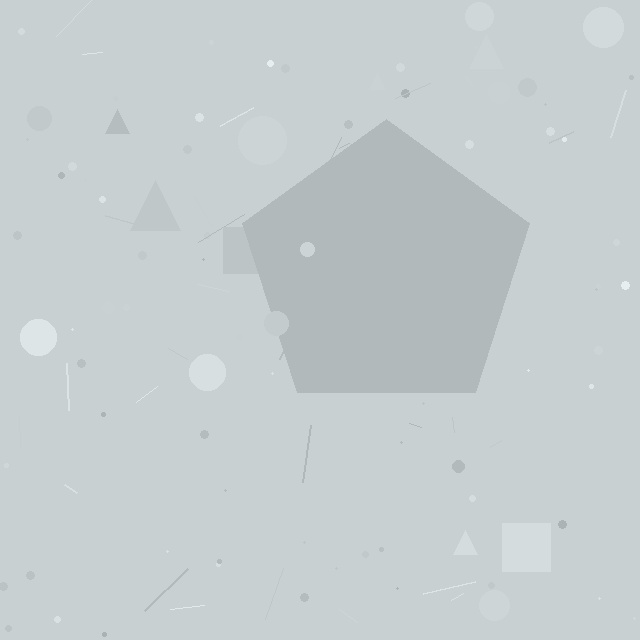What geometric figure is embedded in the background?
A pentagon is embedded in the background.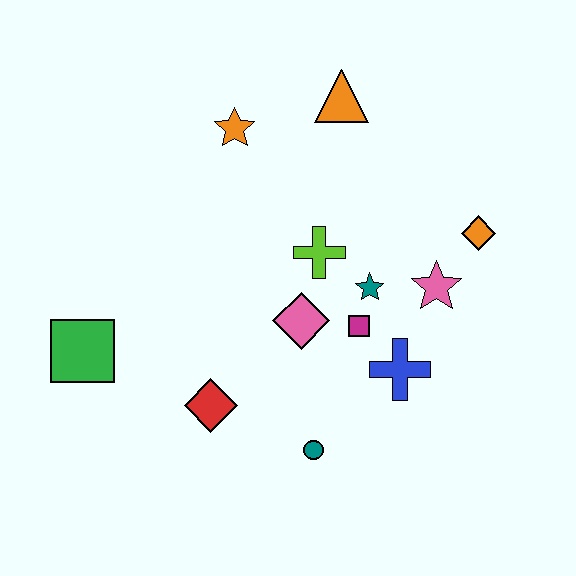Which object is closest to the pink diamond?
The magenta square is closest to the pink diamond.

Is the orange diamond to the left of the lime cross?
No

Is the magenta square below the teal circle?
No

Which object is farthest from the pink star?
The green square is farthest from the pink star.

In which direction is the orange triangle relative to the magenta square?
The orange triangle is above the magenta square.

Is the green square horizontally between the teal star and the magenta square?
No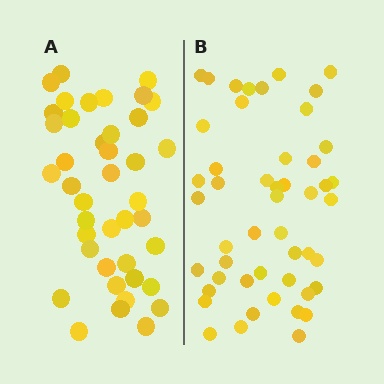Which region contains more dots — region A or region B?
Region B (the right region) has more dots.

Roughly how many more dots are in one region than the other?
Region B has roughly 8 or so more dots than region A.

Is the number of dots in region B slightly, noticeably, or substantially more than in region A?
Region B has only slightly more — the two regions are fairly close. The ratio is roughly 1.2 to 1.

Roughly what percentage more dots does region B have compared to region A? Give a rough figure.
About 20% more.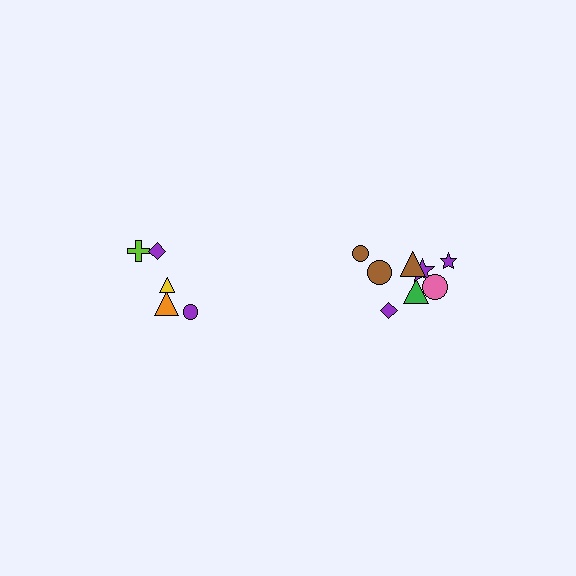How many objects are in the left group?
There are 5 objects.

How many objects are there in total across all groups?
There are 13 objects.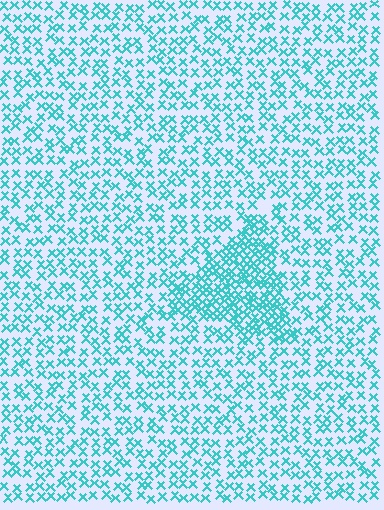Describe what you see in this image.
The image contains small cyan elements arranged at two different densities. A triangle-shaped region is visible where the elements are more densely packed than the surrounding area.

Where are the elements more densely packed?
The elements are more densely packed inside the triangle boundary.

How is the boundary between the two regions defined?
The boundary is defined by a change in element density (approximately 2.1x ratio). All elements are the same color, size, and shape.